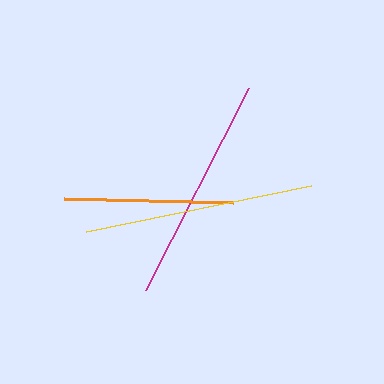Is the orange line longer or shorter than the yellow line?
The yellow line is longer than the orange line.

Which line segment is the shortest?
The orange line is the shortest at approximately 169 pixels.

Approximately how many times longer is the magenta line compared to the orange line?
The magenta line is approximately 1.3 times the length of the orange line.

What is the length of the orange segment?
The orange segment is approximately 169 pixels long.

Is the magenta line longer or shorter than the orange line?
The magenta line is longer than the orange line.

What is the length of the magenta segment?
The magenta segment is approximately 227 pixels long.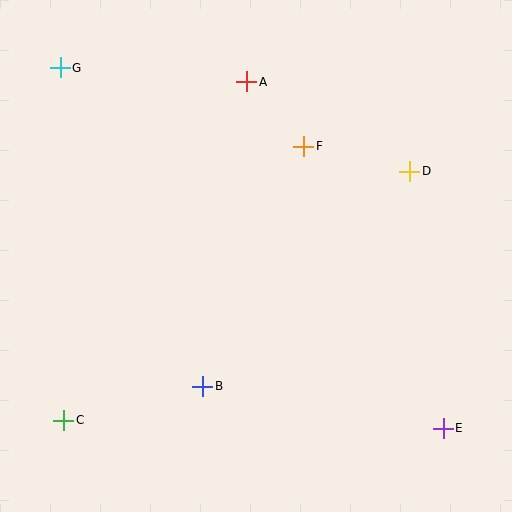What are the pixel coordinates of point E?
Point E is at (443, 428).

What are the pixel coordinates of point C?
Point C is at (64, 420).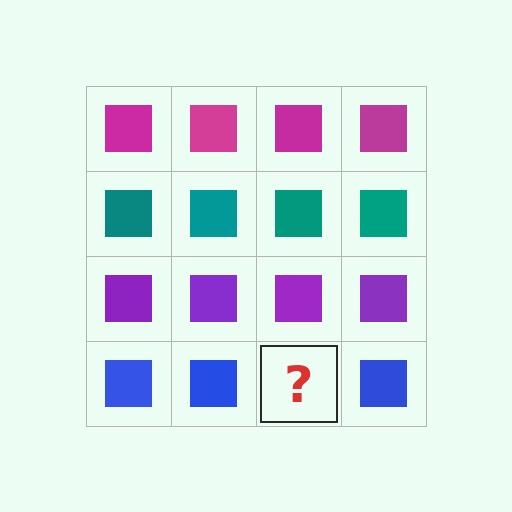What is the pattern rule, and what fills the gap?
The rule is that each row has a consistent color. The gap should be filled with a blue square.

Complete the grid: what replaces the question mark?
The question mark should be replaced with a blue square.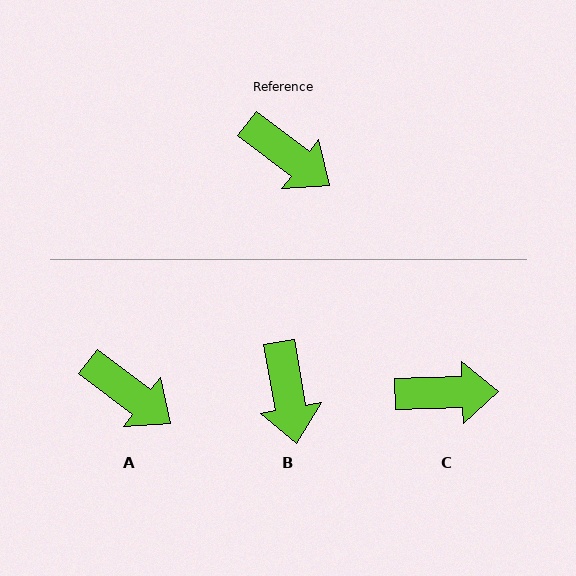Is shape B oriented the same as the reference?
No, it is off by about 43 degrees.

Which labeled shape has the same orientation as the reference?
A.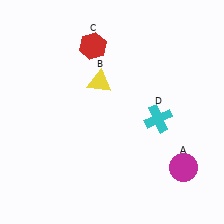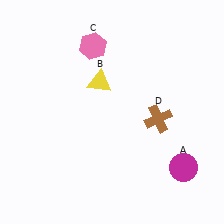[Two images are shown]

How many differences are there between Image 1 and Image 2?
There are 2 differences between the two images.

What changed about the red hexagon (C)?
In Image 1, C is red. In Image 2, it changed to pink.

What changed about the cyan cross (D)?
In Image 1, D is cyan. In Image 2, it changed to brown.